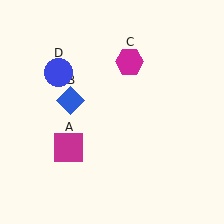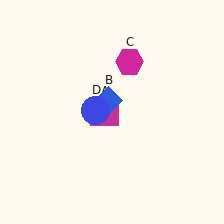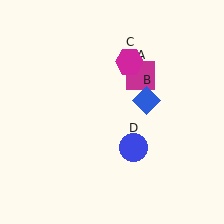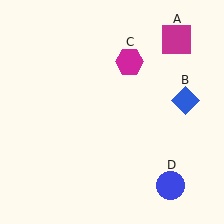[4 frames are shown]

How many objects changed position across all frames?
3 objects changed position: magenta square (object A), blue diamond (object B), blue circle (object D).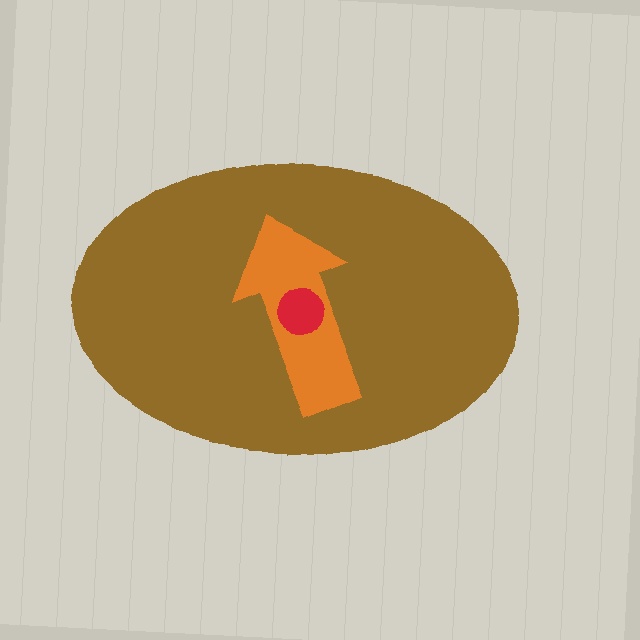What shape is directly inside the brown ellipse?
The orange arrow.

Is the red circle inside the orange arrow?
Yes.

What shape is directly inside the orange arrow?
The red circle.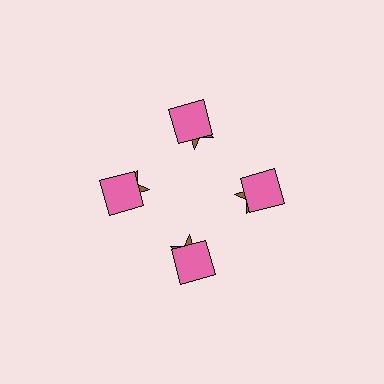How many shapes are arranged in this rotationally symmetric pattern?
There are 8 shapes, arranged in 4 groups of 2.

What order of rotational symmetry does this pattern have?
This pattern has 4-fold rotational symmetry.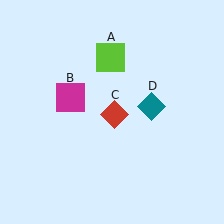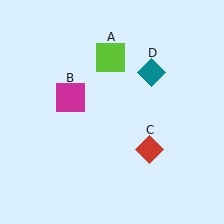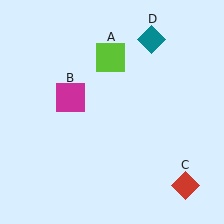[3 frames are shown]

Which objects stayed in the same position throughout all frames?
Lime square (object A) and magenta square (object B) remained stationary.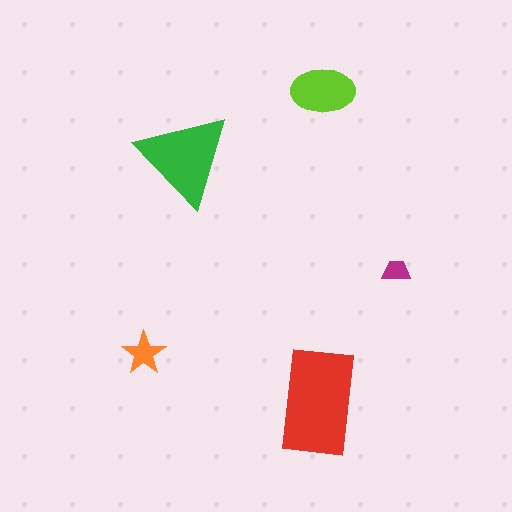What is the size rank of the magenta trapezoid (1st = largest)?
5th.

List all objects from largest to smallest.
The red rectangle, the green triangle, the lime ellipse, the orange star, the magenta trapezoid.